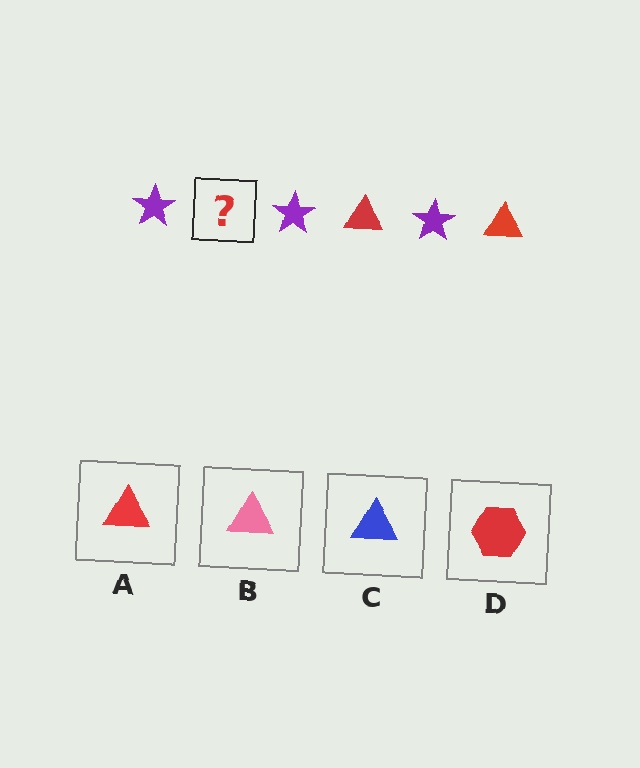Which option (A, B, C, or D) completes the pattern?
A.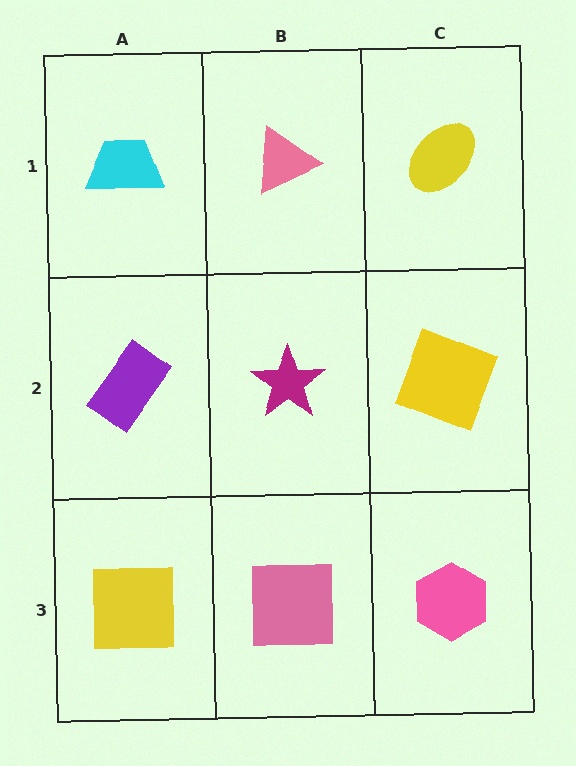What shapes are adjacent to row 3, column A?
A purple rectangle (row 2, column A), a pink square (row 3, column B).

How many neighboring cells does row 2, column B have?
4.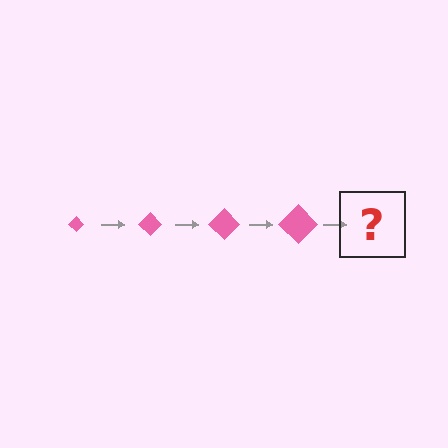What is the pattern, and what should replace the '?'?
The pattern is that the diamond gets progressively larger each step. The '?' should be a pink diamond, larger than the previous one.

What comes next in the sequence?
The next element should be a pink diamond, larger than the previous one.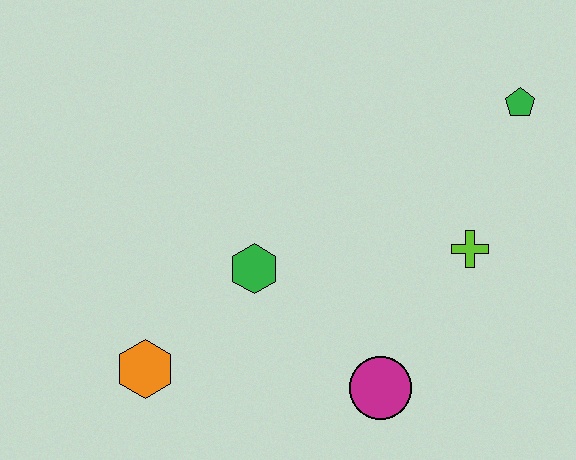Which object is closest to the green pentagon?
The lime cross is closest to the green pentagon.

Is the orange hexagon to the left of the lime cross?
Yes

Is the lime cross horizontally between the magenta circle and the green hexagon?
No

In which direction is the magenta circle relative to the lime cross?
The magenta circle is below the lime cross.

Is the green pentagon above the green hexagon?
Yes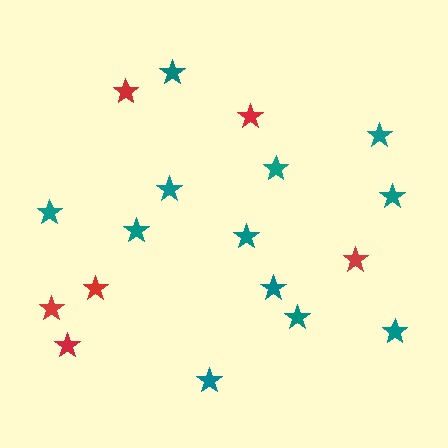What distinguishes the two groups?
There are 2 groups: one group of teal stars (12) and one group of red stars (6).